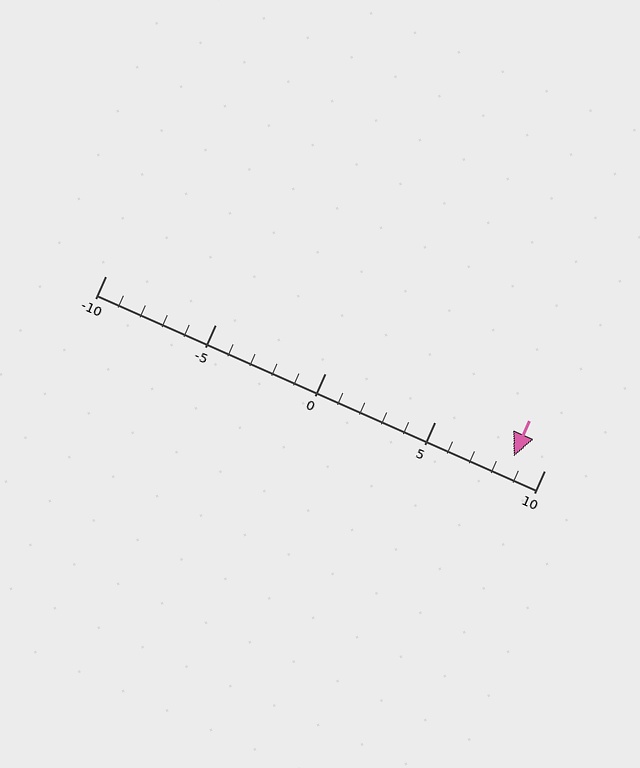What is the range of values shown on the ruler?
The ruler shows values from -10 to 10.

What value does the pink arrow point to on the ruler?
The pink arrow points to approximately 9.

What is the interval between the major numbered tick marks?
The major tick marks are spaced 5 units apart.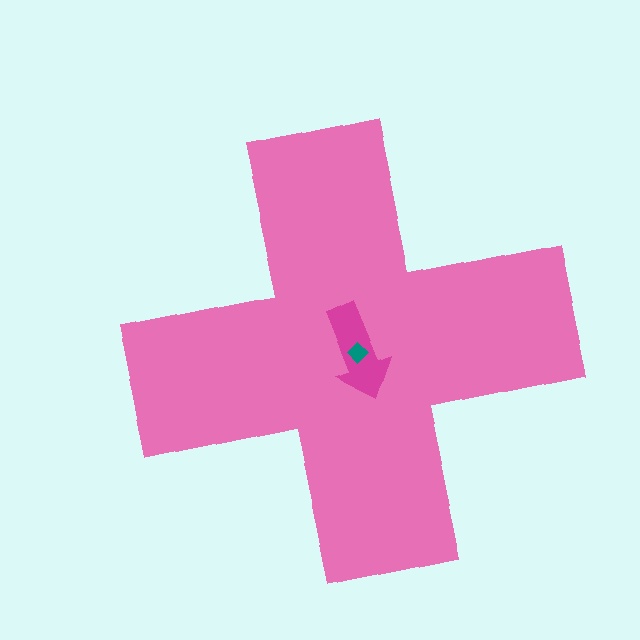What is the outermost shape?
The pink cross.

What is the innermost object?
The teal diamond.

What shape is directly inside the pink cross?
The magenta arrow.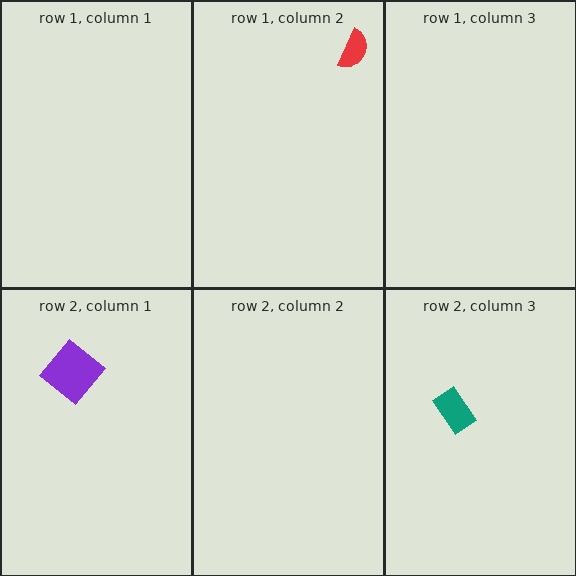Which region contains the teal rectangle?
The row 2, column 3 region.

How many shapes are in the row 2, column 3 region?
1.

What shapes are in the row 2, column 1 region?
The purple diamond.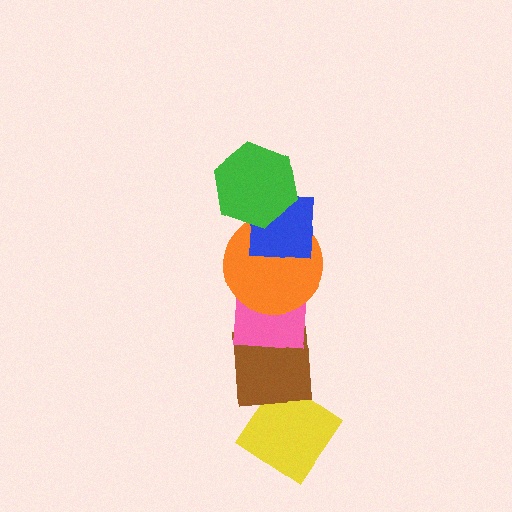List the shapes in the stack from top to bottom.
From top to bottom: the green hexagon, the blue square, the orange circle, the pink square, the brown square, the yellow diamond.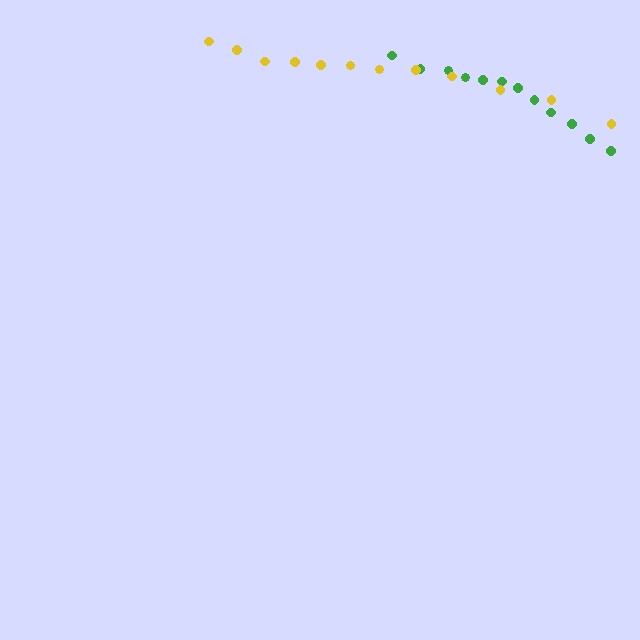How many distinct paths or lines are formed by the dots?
There are 2 distinct paths.